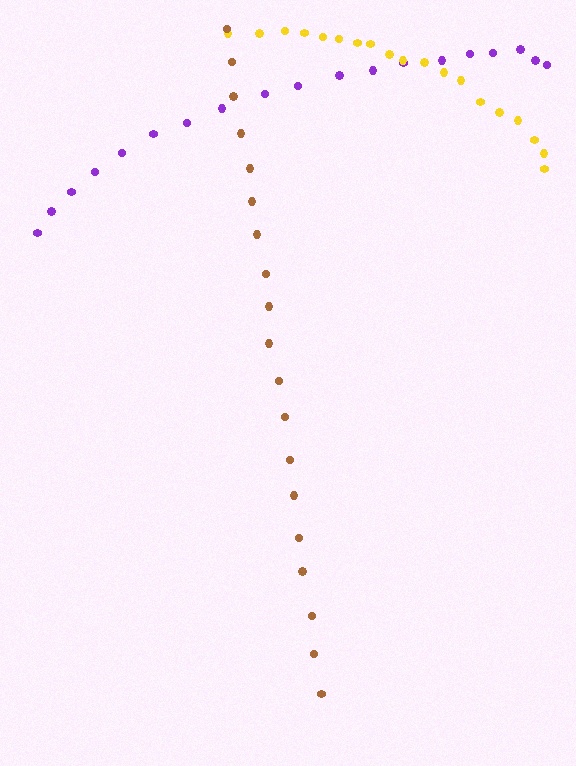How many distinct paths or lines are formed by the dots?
There are 3 distinct paths.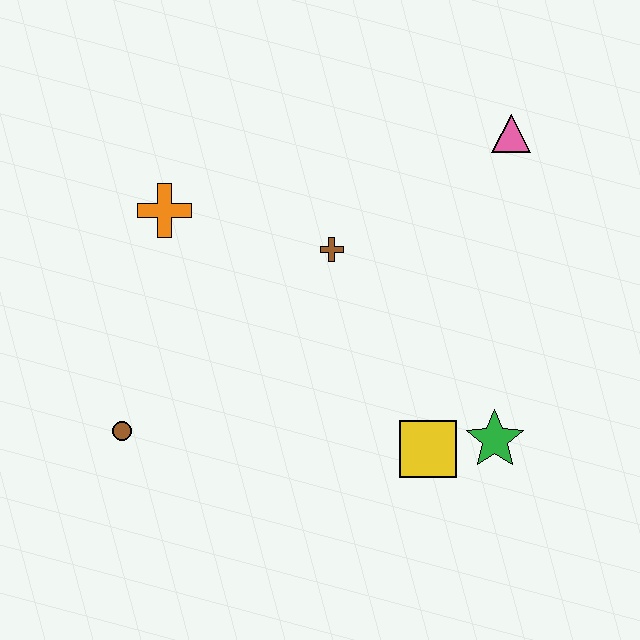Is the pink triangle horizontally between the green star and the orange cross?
No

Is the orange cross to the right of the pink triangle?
No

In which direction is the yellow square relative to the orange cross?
The yellow square is to the right of the orange cross.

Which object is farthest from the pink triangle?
The brown circle is farthest from the pink triangle.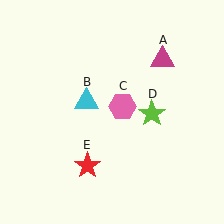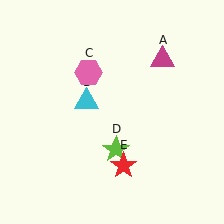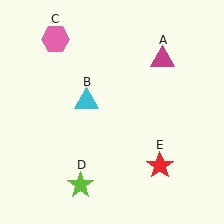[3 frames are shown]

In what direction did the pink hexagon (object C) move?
The pink hexagon (object C) moved up and to the left.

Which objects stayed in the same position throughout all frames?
Magenta triangle (object A) and cyan triangle (object B) remained stationary.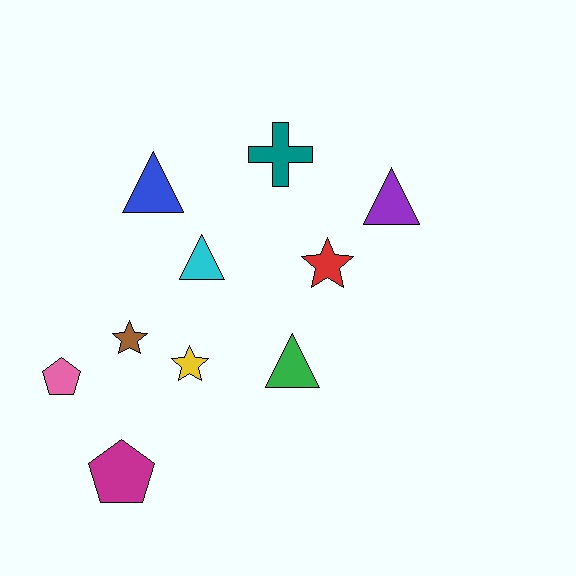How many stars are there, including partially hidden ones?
There are 3 stars.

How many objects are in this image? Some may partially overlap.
There are 10 objects.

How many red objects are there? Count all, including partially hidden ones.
There is 1 red object.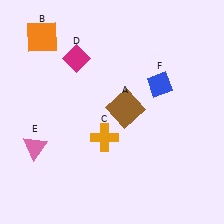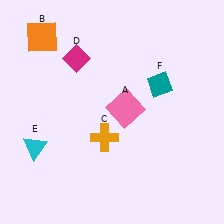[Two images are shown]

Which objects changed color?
A changed from brown to pink. E changed from pink to cyan. F changed from blue to teal.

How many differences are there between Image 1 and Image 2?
There are 3 differences between the two images.